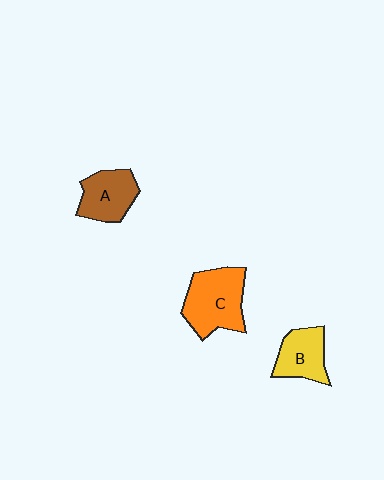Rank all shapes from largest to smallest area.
From largest to smallest: C (orange), A (brown), B (yellow).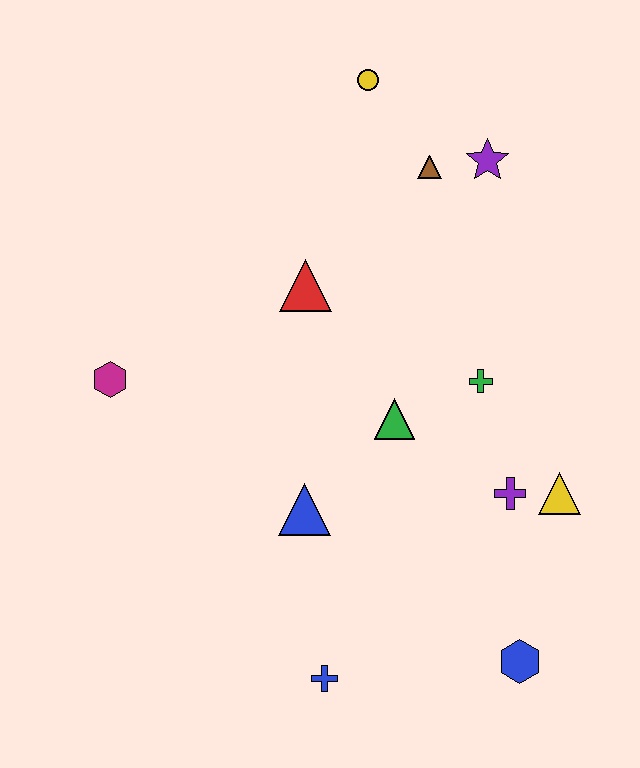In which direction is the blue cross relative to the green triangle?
The blue cross is below the green triangle.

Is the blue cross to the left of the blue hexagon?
Yes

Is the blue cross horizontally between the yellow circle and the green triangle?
No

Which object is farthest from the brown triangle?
The blue cross is farthest from the brown triangle.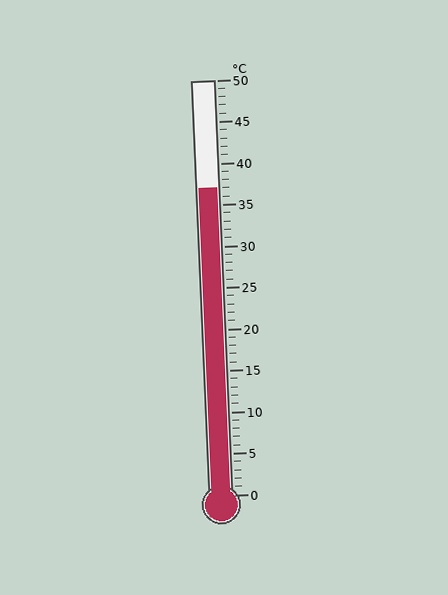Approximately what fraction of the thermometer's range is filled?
The thermometer is filled to approximately 75% of its range.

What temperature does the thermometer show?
The thermometer shows approximately 37°C.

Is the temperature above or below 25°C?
The temperature is above 25°C.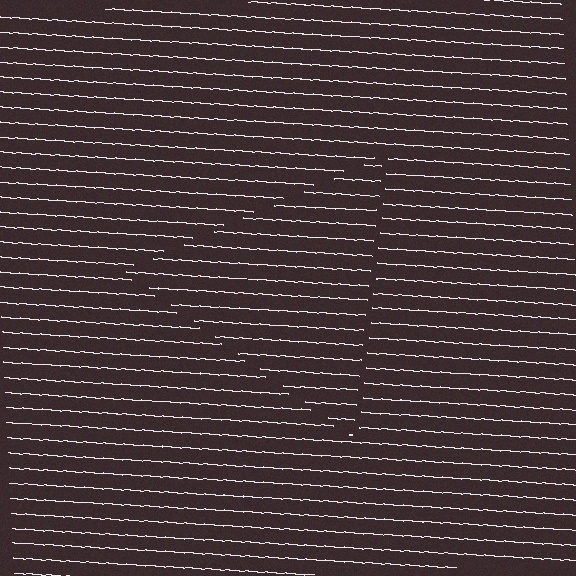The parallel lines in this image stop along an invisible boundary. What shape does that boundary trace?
An illusory triangle. The interior of the shape contains the same grating, shifted by half a period — the contour is defined by the phase discontinuity where line-ends from the inner and outer gratings abut.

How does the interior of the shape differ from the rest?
The interior of the shape contains the same grating, shifted by half a period — the contour is defined by the phase discontinuity where line-ends from the inner and outer gratings abut.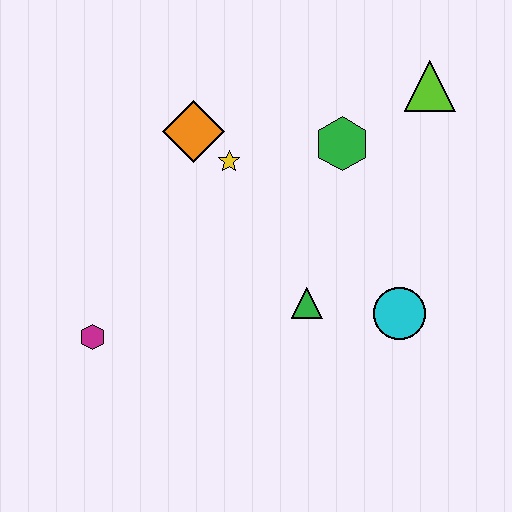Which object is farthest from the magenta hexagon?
The lime triangle is farthest from the magenta hexagon.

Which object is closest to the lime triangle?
The green hexagon is closest to the lime triangle.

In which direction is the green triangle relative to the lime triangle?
The green triangle is below the lime triangle.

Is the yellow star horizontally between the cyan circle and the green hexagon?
No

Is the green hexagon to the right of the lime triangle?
No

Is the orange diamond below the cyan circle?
No